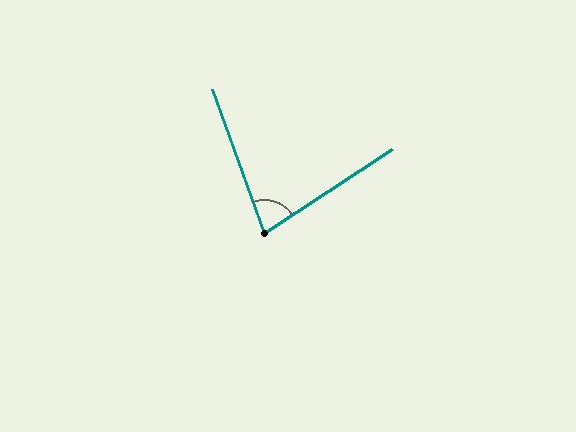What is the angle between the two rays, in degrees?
Approximately 77 degrees.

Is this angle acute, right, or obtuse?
It is acute.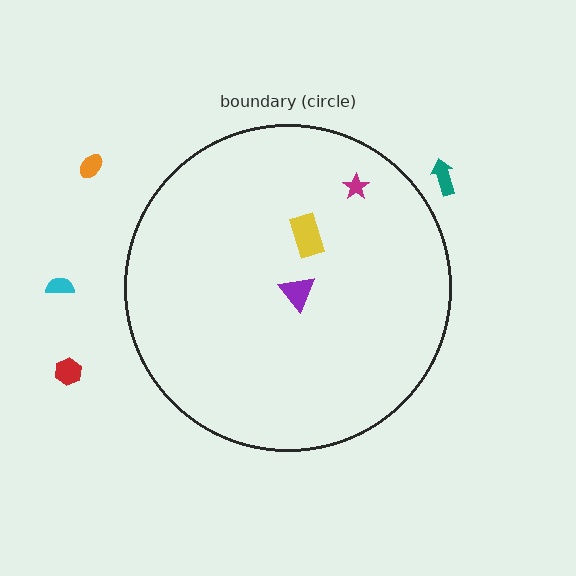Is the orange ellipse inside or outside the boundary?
Outside.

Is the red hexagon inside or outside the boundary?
Outside.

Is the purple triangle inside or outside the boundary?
Inside.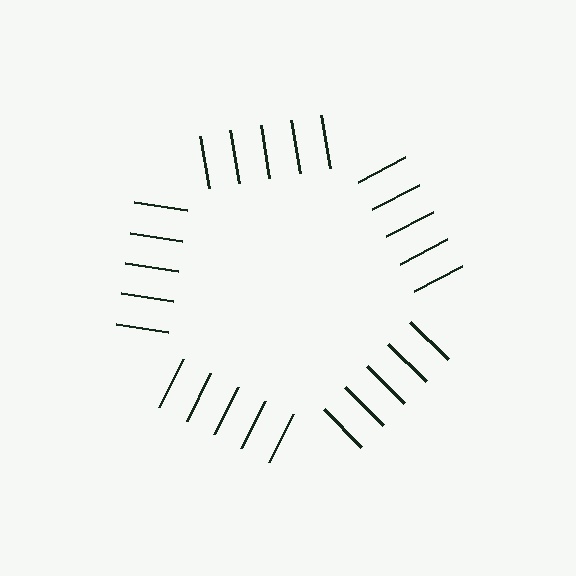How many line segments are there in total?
25 — 5 along each of the 5 edges.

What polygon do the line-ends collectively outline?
An illusory pentagon — the line segments terminate on its edges but no continuous stroke is drawn.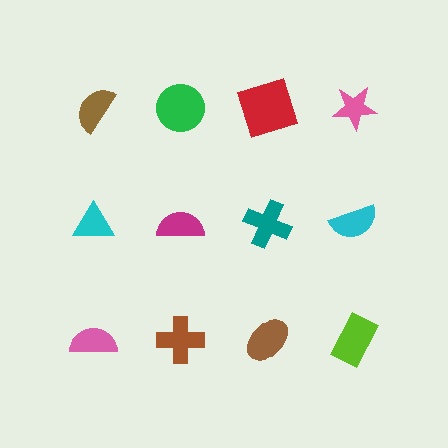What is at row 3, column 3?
A brown ellipse.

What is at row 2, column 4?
A cyan semicircle.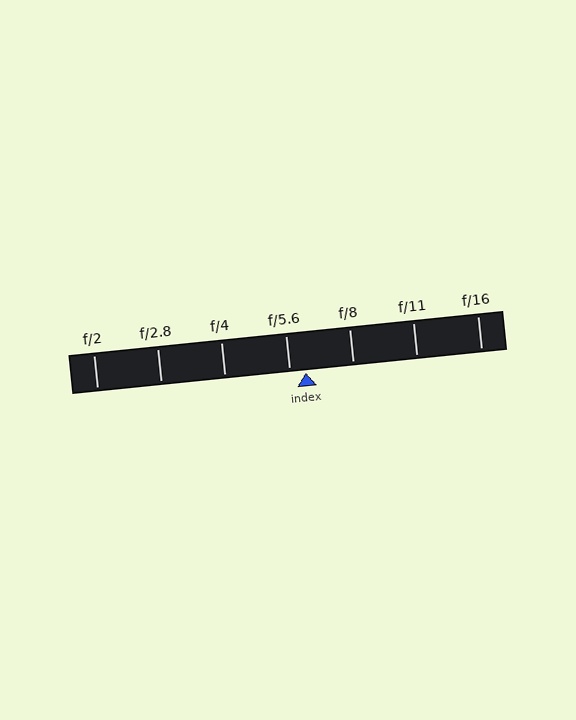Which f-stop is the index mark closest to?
The index mark is closest to f/5.6.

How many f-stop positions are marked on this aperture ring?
There are 7 f-stop positions marked.